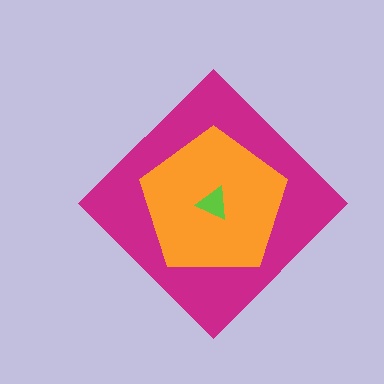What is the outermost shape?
The magenta diamond.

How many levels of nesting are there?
3.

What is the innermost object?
The lime triangle.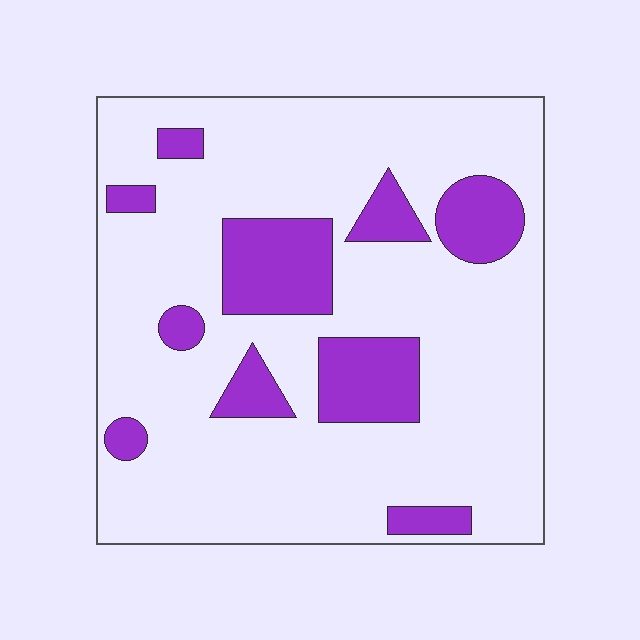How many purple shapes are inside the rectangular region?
10.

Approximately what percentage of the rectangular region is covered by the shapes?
Approximately 20%.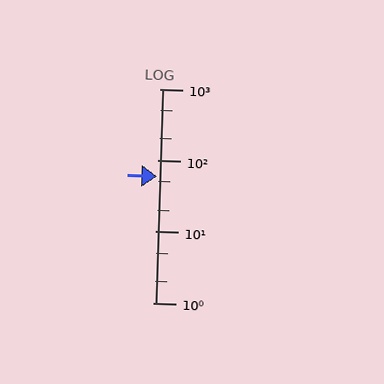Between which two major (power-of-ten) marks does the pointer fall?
The pointer is between 10 and 100.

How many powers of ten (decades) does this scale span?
The scale spans 3 decades, from 1 to 1000.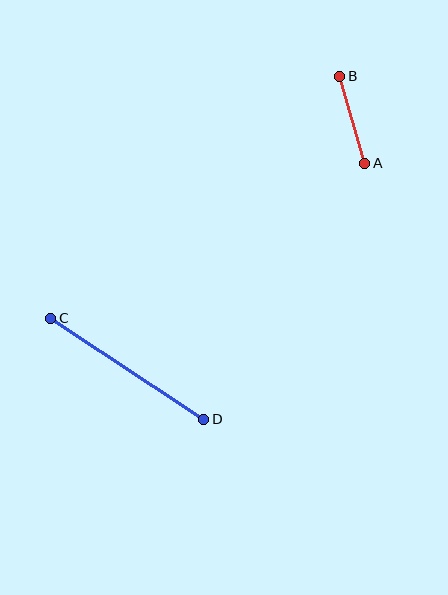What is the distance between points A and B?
The distance is approximately 90 pixels.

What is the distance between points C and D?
The distance is approximately 184 pixels.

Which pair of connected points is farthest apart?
Points C and D are farthest apart.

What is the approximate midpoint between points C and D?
The midpoint is at approximately (127, 369) pixels.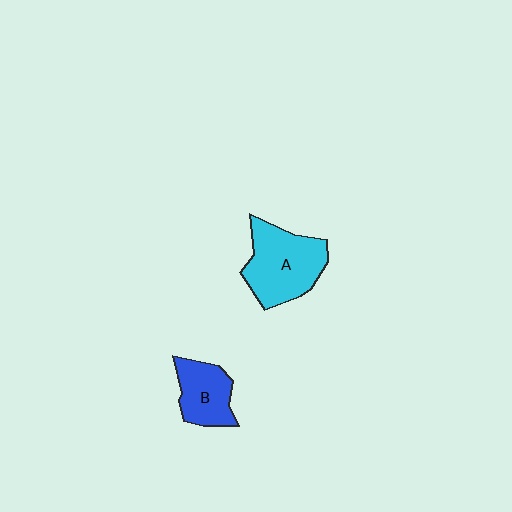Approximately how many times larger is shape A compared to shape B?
Approximately 1.6 times.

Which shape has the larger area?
Shape A (cyan).